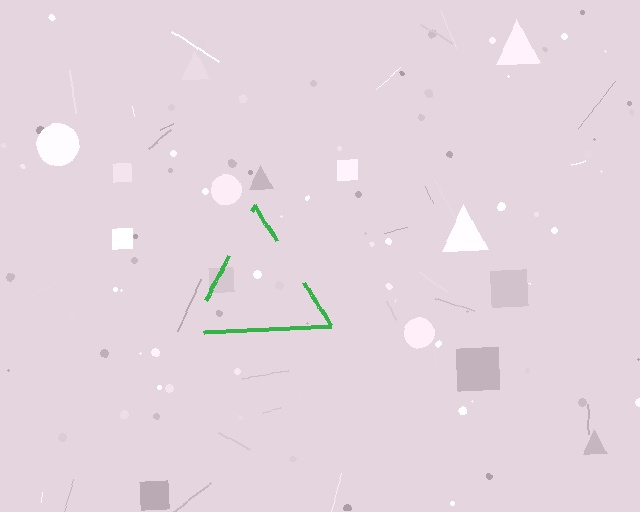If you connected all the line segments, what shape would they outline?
They would outline a triangle.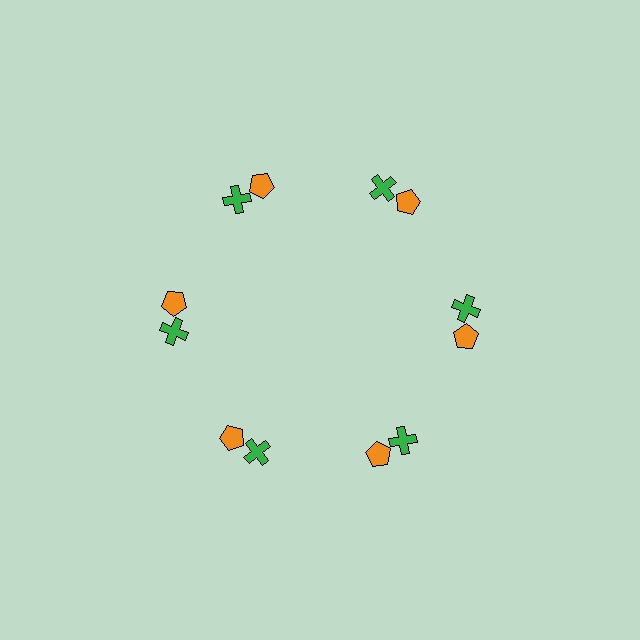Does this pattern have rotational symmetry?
Yes, this pattern has 6-fold rotational symmetry. It looks the same after rotating 60 degrees around the center.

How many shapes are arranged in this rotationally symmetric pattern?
There are 12 shapes, arranged in 6 groups of 2.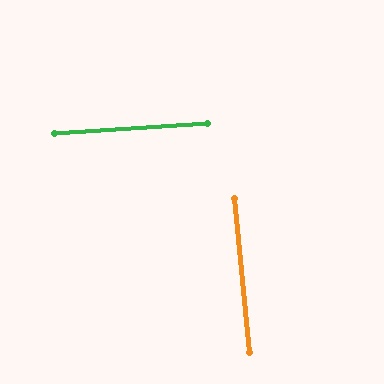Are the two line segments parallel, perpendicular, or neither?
Perpendicular — they meet at approximately 88°.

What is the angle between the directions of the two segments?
Approximately 88 degrees.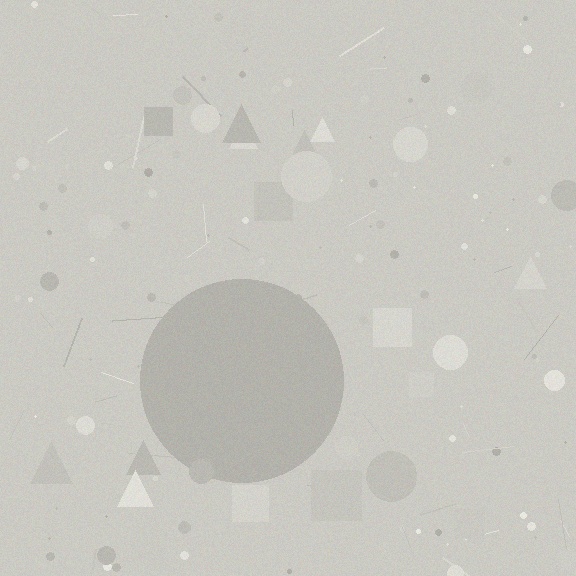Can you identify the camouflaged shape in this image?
The camouflaged shape is a circle.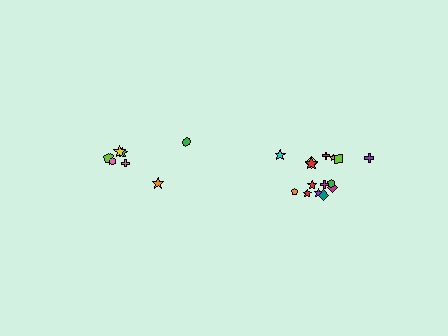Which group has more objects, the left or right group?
The right group.